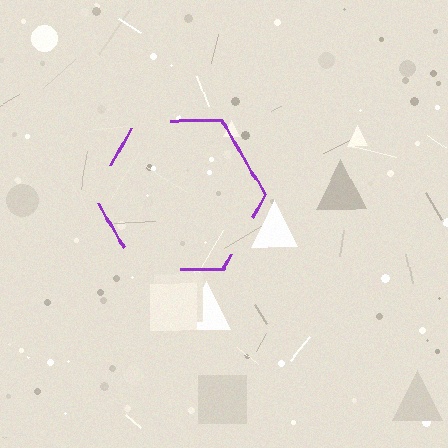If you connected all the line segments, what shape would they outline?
They would outline a hexagon.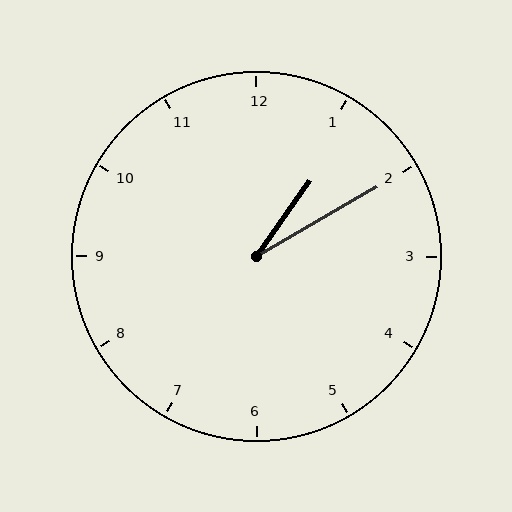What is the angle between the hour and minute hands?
Approximately 25 degrees.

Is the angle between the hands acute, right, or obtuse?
It is acute.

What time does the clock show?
1:10.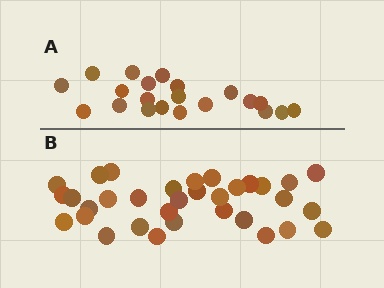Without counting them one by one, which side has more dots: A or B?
Region B (the bottom region) has more dots.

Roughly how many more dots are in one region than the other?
Region B has roughly 12 or so more dots than region A.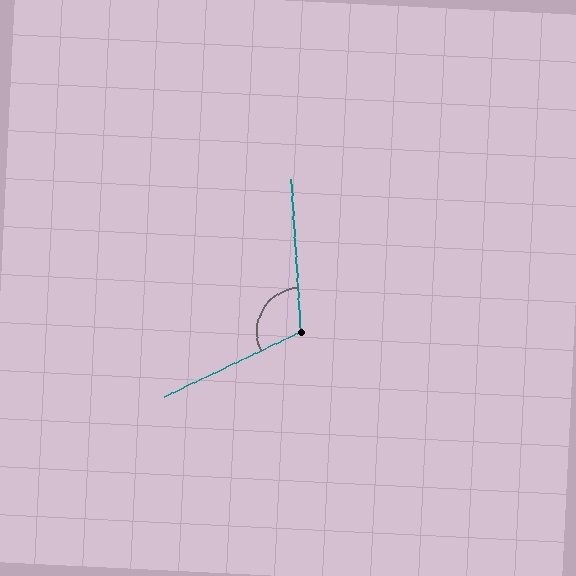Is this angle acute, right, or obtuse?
It is obtuse.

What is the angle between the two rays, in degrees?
Approximately 112 degrees.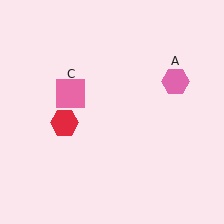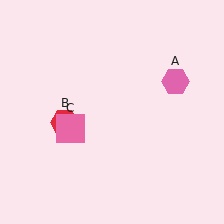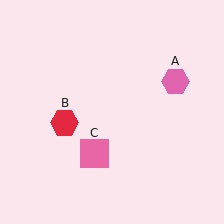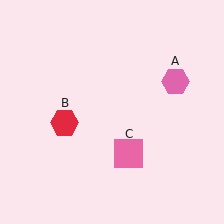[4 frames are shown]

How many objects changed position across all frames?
1 object changed position: pink square (object C).